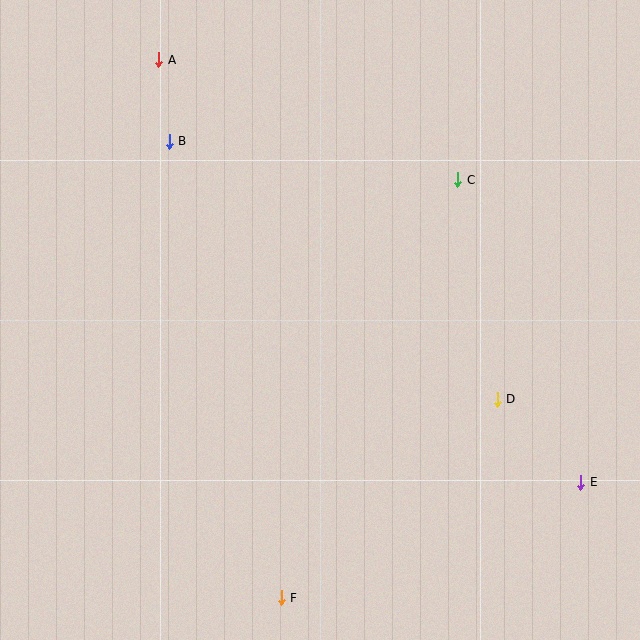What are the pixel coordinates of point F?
Point F is at (281, 598).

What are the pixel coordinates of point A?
Point A is at (159, 60).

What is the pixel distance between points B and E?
The distance between B and E is 534 pixels.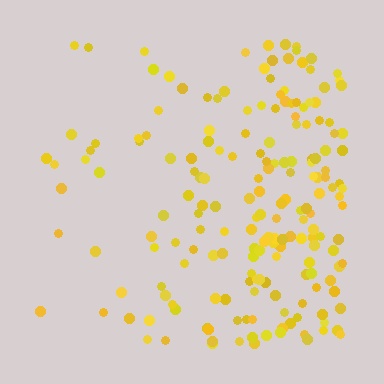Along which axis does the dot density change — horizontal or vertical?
Horizontal.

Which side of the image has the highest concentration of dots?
The right.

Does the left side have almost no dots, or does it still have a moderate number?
Still a moderate number, just noticeably fewer than the right.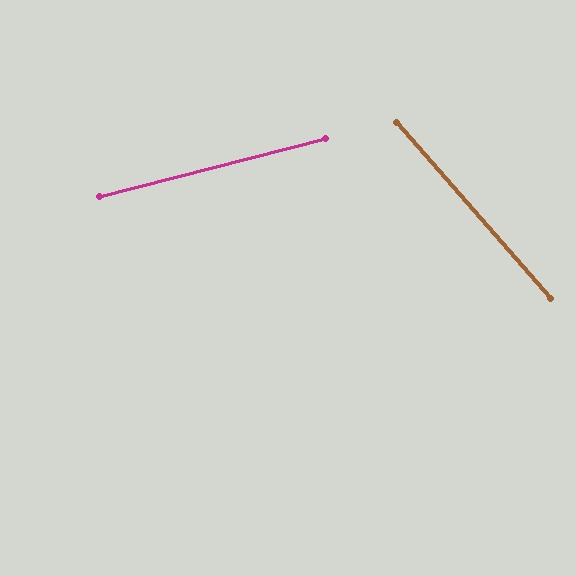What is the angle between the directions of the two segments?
Approximately 63 degrees.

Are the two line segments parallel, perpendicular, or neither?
Neither parallel nor perpendicular — they differ by about 63°.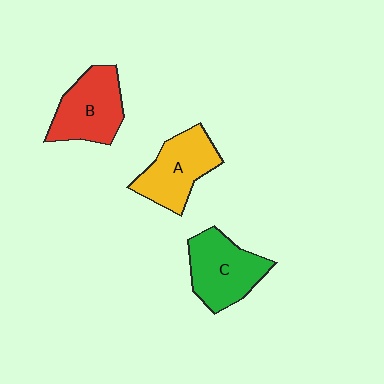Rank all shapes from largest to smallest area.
From largest to smallest: C (green), B (red), A (yellow).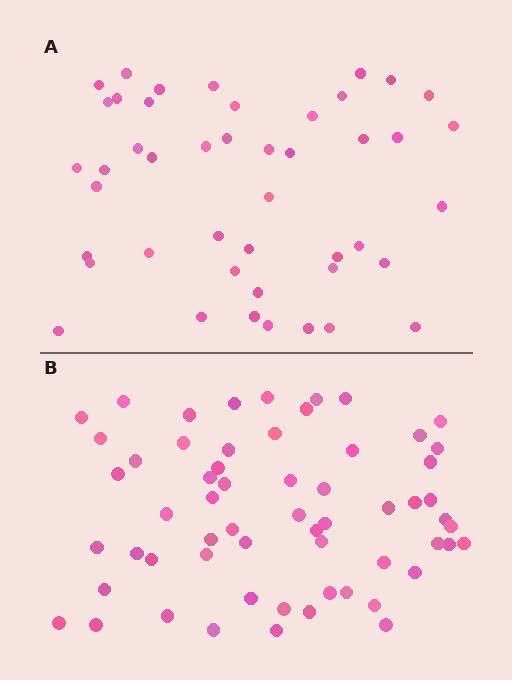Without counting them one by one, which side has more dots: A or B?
Region B (the bottom region) has more dots.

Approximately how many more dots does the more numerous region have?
Region B has approximately 15 more dots than region A.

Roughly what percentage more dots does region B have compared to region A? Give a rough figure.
About 35% more.